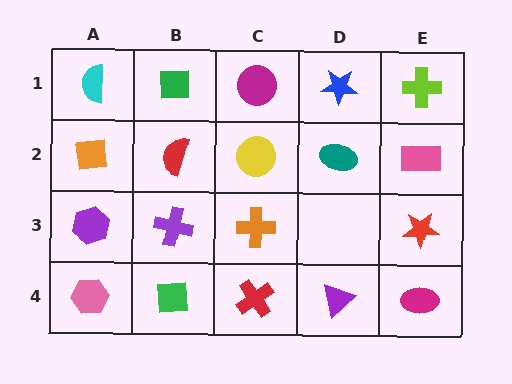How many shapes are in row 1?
5 shapes.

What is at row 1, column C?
A magenta circle.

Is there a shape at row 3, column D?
No, that cell is empty.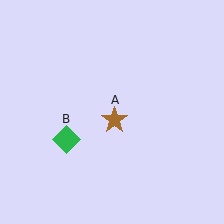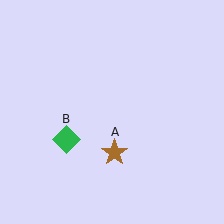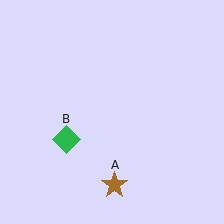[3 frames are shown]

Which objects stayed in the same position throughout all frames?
Green diamond (object B) remained stationary.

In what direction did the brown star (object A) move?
The brown star (object A) moved down.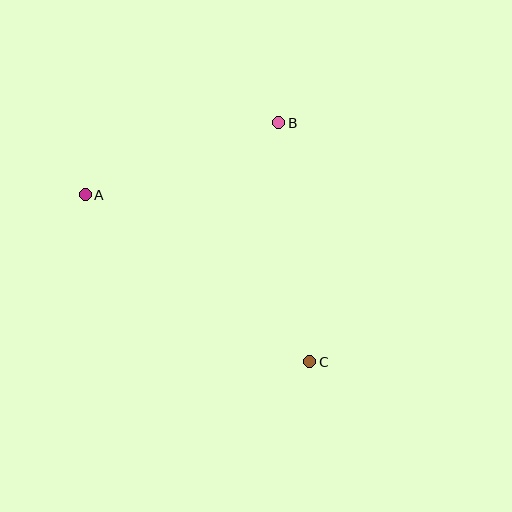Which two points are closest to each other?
Points A and B are closest to each other.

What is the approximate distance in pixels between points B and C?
The distance between B and C is approximately 241 pixels.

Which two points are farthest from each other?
Points A and C are farthest from each other.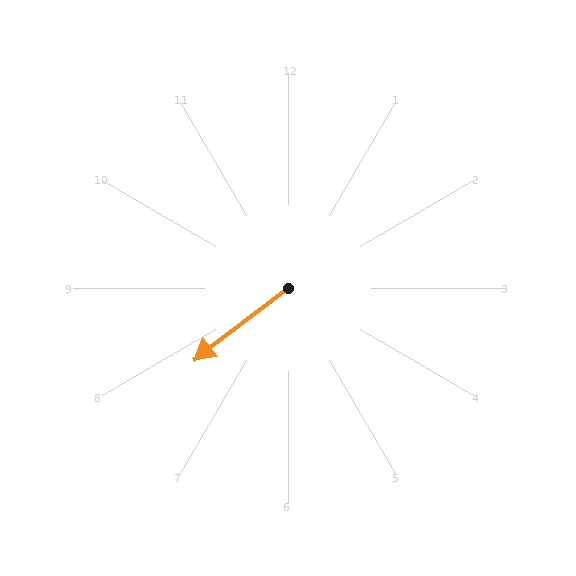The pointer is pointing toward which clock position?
Roughly 8 o'clock.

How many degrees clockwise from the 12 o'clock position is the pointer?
Approximately 233 degrees.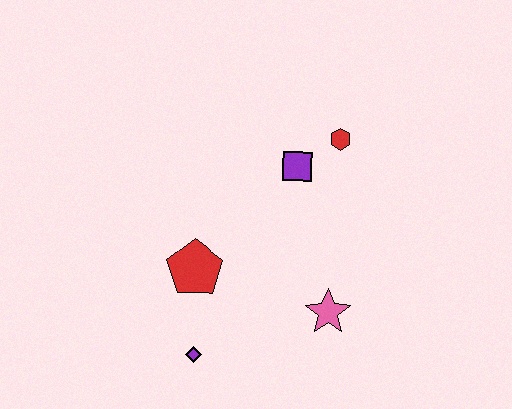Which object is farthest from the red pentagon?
The red hexagon is farthest from the red pentagon.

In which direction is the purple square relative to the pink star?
The purple square is above the pink star.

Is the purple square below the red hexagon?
Yes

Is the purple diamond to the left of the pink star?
Yes